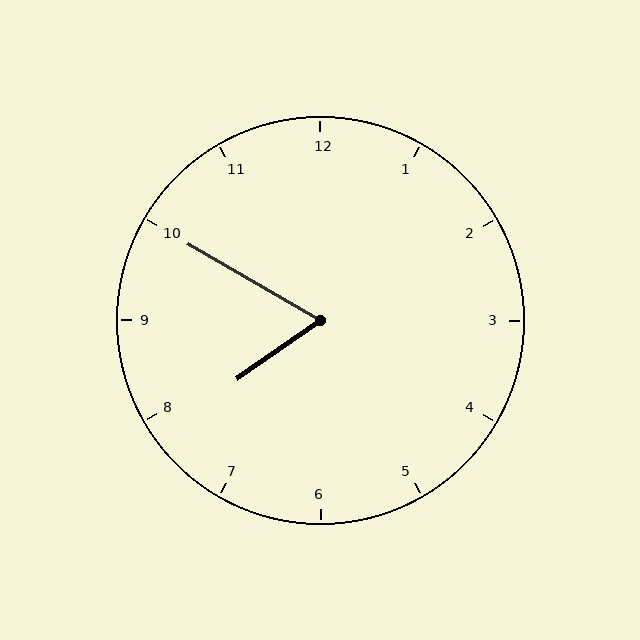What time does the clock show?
7:50.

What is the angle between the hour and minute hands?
Approximately 65 degrees.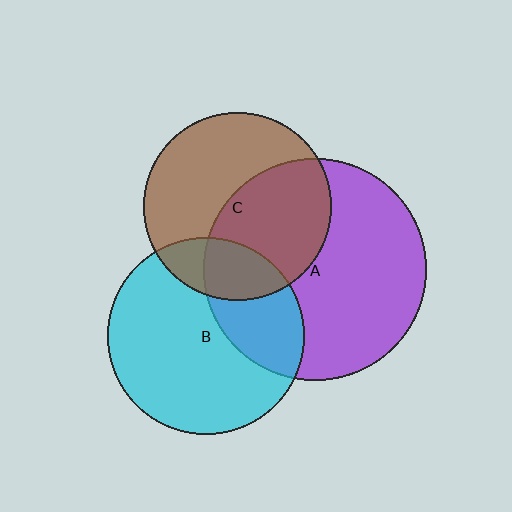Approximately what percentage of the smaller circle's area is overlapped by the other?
Approximately 20%.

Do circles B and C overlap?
Yes.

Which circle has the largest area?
Circle A (purple).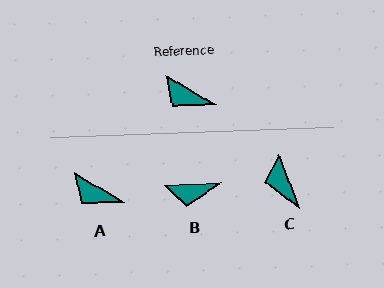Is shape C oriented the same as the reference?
No, it is off by about 39 degrees.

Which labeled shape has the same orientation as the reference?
A.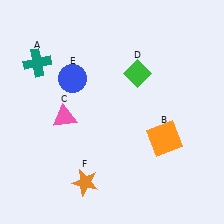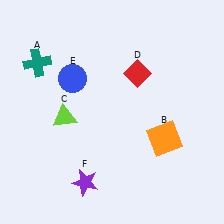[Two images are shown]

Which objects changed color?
C changed from pink to lime. D changed from green to red. F changed from orange to purple.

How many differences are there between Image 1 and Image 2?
There are 3 differences between the two images.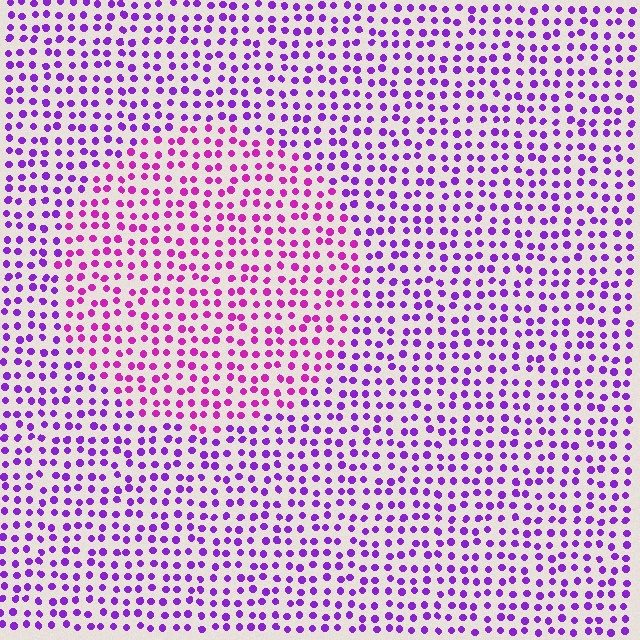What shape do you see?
I see a circle.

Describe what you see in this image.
The image is filled with small purple elements in a uniform arrangement. A circle-shaped region is visible where the elements are tinted to a slightly different hue, forming a subtle color boundary.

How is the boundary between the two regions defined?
The boundary is defined purely by a slight shift in hue (about 32 degrees). Spacing, size, and orientation are identical on both sides.